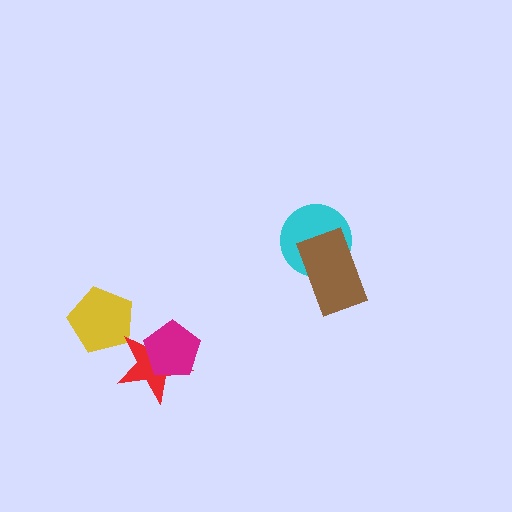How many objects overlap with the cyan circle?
1 object overlaps with the cyan circle.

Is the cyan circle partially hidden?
Yes, it is partially covered by another shape.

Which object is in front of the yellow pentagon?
The red star is in front of the yellow pentagon.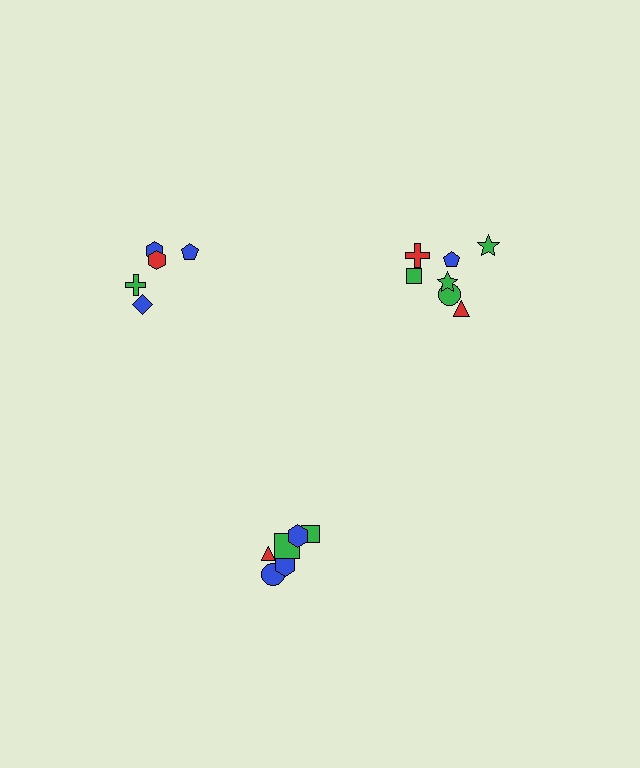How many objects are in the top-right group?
There are 7 objects.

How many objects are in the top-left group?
There are 5 objects.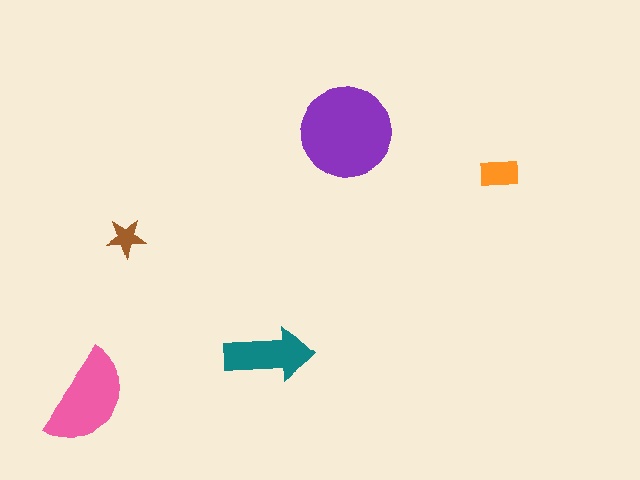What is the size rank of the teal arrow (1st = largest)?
3rd.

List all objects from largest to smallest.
The purple circle, the pink semicircle, the teal arrow, the orange rectangle, the brown star.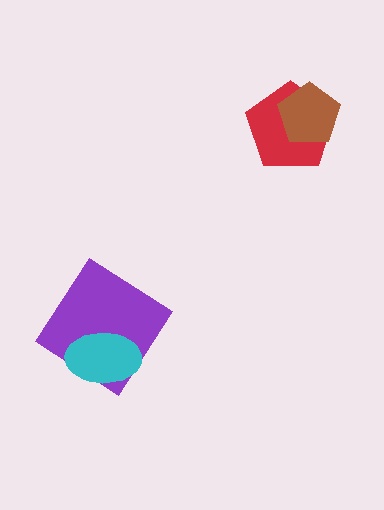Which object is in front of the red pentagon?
The brown pentagon is in front of the red pentagon.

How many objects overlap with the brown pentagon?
1 object overlaps with the brown pentagon.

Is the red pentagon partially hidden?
Yes, it is partially covered by another shape.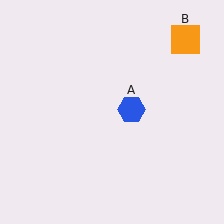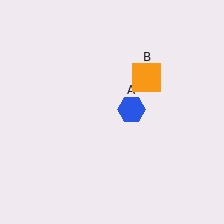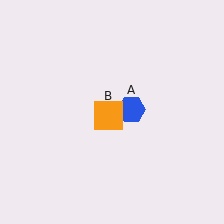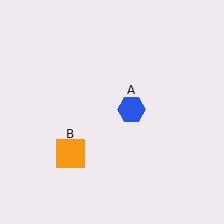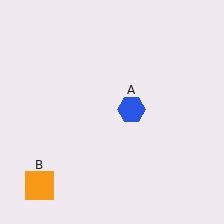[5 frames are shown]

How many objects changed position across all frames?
1 object changed position: orange square (object B).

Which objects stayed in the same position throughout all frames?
Blue hexagon (object A) remained stationary.